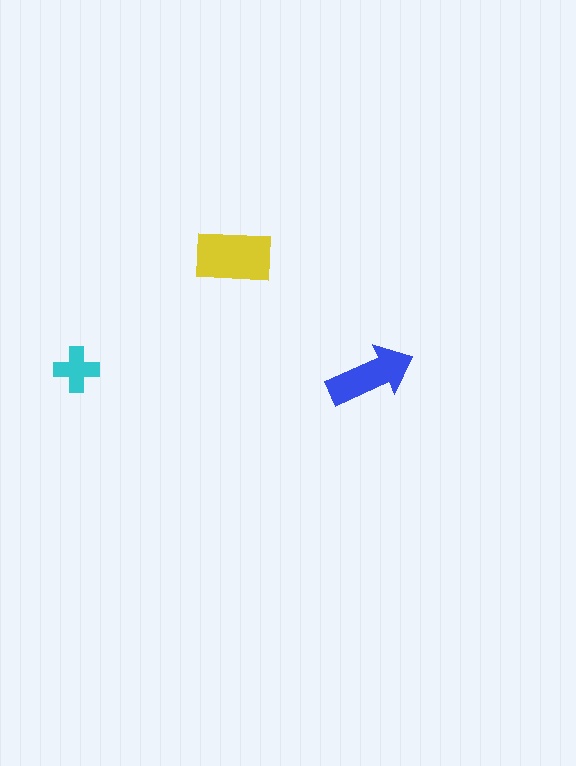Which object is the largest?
The yellow rectangle.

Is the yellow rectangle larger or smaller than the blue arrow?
Larger.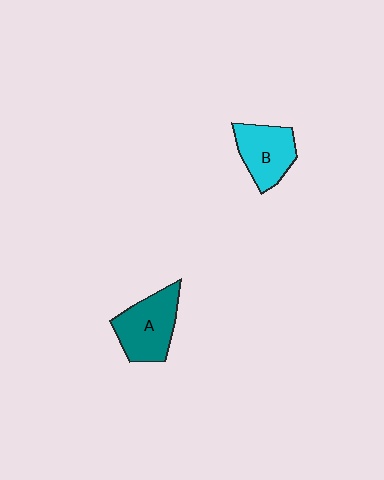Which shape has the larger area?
Shape A (teal).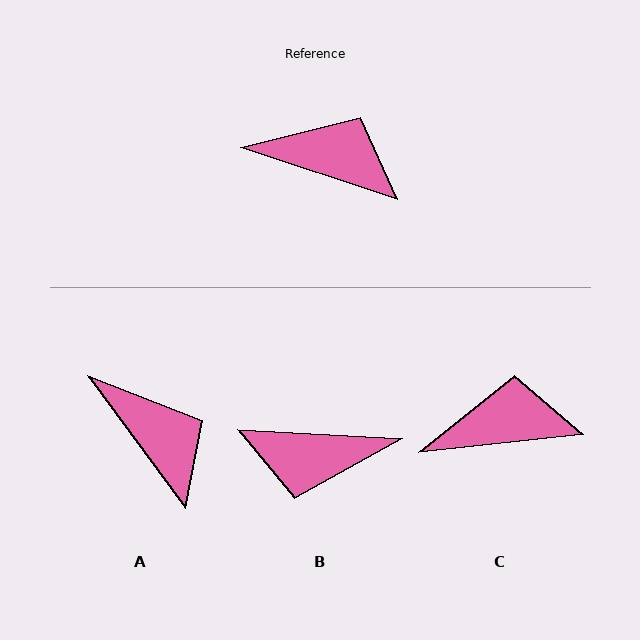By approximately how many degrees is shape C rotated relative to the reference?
Approximately 25 degrees counter-clockwise.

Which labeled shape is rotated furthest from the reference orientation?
B, about 165 degrees away.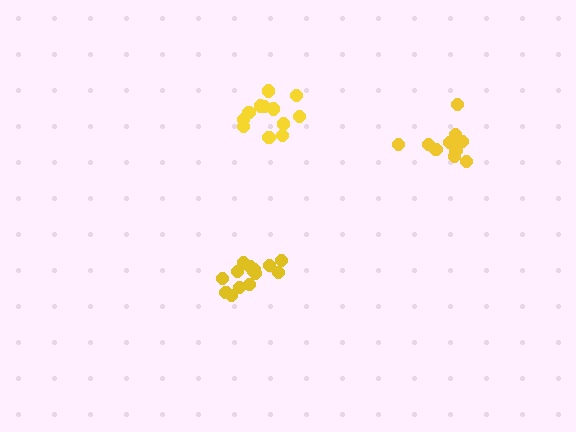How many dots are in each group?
Group 1: 10 dots, Group 2: 14 dots, Group 3: 12 dots (36 total).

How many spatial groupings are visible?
There are 3 spatial groupings.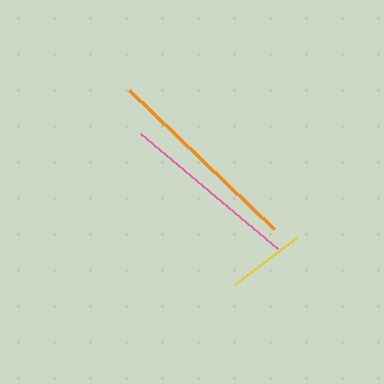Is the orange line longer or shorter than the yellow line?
The orange line is longer than the yellow line.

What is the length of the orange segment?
The orange segment is approximately 201 pixels long.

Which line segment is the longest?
The orange line is the longest at approximately 201 pixels.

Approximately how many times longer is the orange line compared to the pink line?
The orange line is approximately 1.1 times the length of the pink line.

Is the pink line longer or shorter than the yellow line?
The pink line is longer than the yellow line.